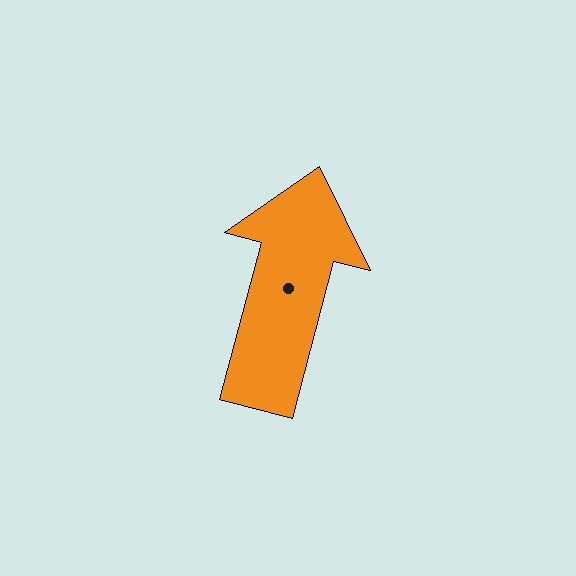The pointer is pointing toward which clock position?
Roughly 12 o'clock.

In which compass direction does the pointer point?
North.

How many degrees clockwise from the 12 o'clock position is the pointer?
Approximately 15 degrees.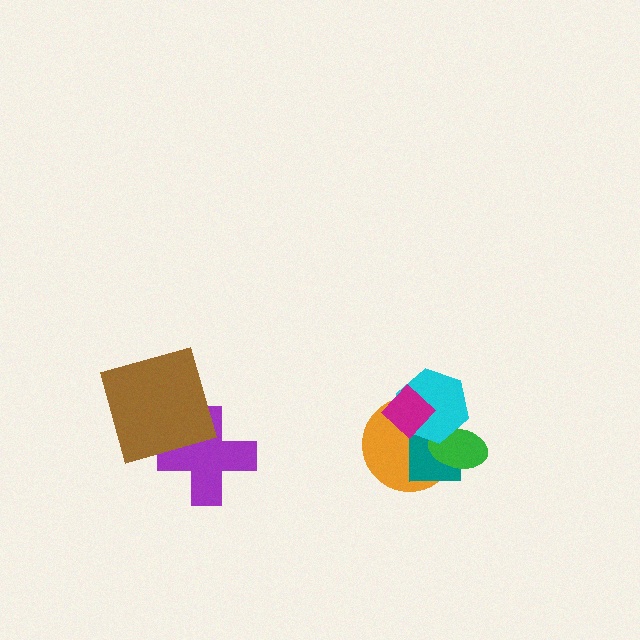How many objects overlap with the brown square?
1 object overlaps with the brown square.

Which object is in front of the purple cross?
The brown square is in front of the purple cross.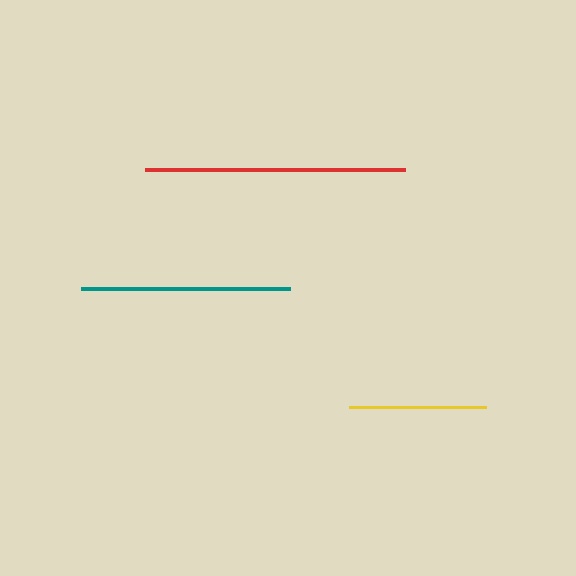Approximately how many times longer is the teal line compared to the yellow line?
The teal line is approximately 1.5 times the length of the yellow line.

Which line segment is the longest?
The red line is the longest at approximately 260 pixels.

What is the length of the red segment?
The red segment is approximately 260 pixels long.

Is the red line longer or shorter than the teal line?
The red line is longer than the teal line.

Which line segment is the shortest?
The yellow line is the shortest at approximately 137 pixels.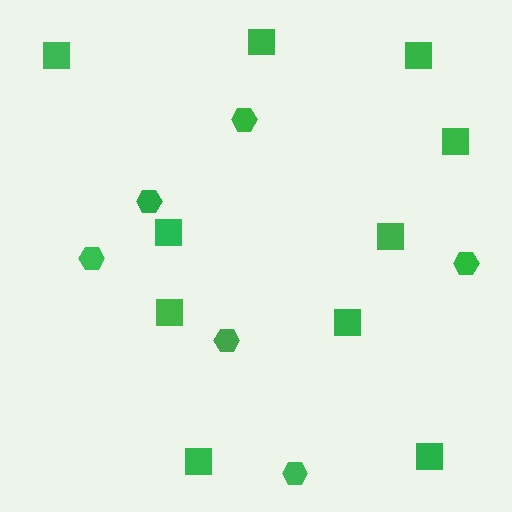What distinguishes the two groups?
There are 2 groups: one group of squares (10) and one group of hexagons (6).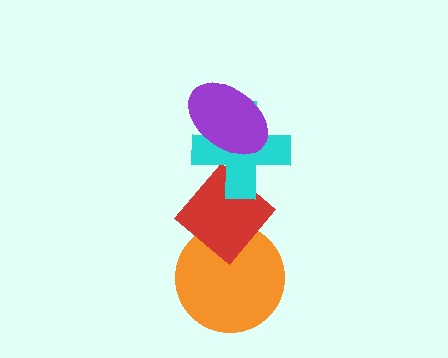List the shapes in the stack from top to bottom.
From top to bottom: the purple ellipse, the cyan cross, the red diamond, the orange circle.